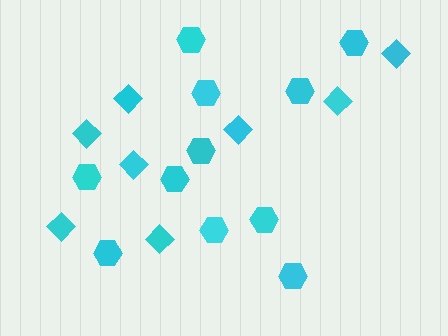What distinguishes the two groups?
There are 2 groups: one group of hexagons (11) and one group of diamonds (8).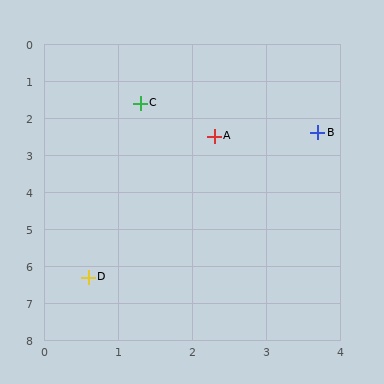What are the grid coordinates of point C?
Point C is at approximately (1.3, 1.6).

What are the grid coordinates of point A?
Point A is at approximately (2.3, 2.5).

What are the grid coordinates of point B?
Point B is at approximately (3.7, 2.4).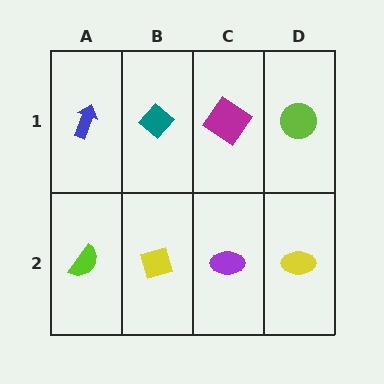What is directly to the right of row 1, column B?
A magenta diamond.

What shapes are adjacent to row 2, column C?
A magenta diamond (row 1, column C), a yellow diamond (row 2, column B), a yellow ellipse (row 2, column D).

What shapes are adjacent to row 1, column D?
A yellow ellipse (row 2, column D), a magenta diamond (row 1, column C).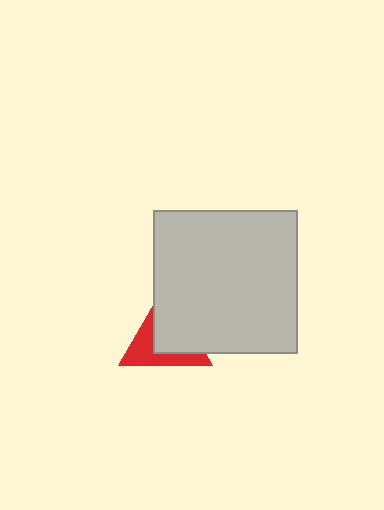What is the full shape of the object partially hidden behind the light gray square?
The partially hidden object is a red triangle.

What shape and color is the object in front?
The object in front is a light gray square.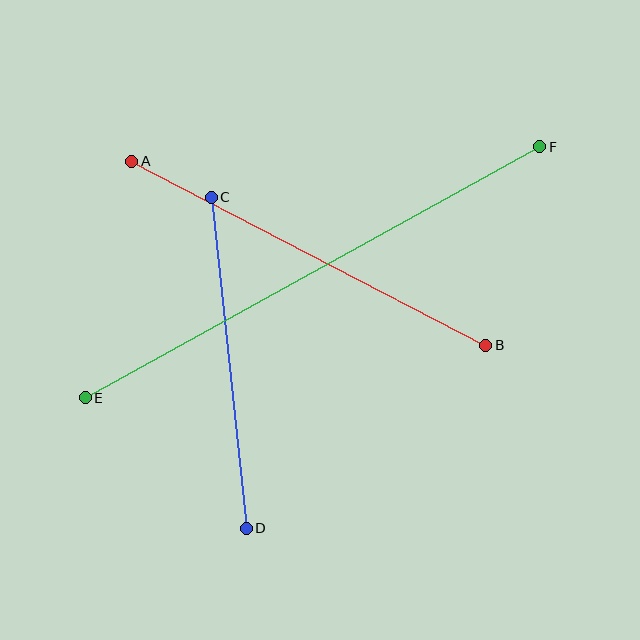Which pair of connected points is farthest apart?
Points E and F are farthest apart.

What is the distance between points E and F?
The distance is approximately 519 pixels.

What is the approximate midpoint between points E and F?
The midpoint is at approximately (313, 272) pixels.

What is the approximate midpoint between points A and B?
The midpoint is at approximately (309, 253) pixels.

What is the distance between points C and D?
The distance is approximately 333 pixels.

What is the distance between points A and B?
The distance is approximately 399 pixels.